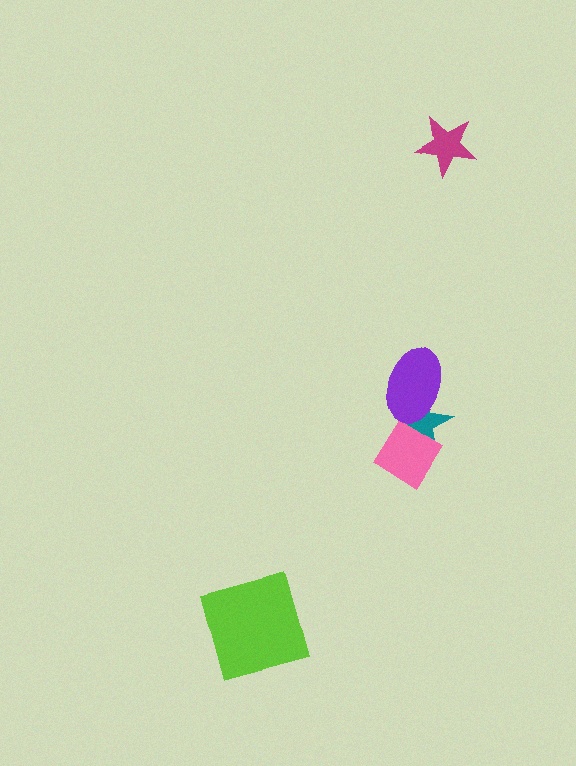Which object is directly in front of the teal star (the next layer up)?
The pink diamond is directly in front of the teal star.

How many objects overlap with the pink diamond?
1 object overlaps with the pink diamond.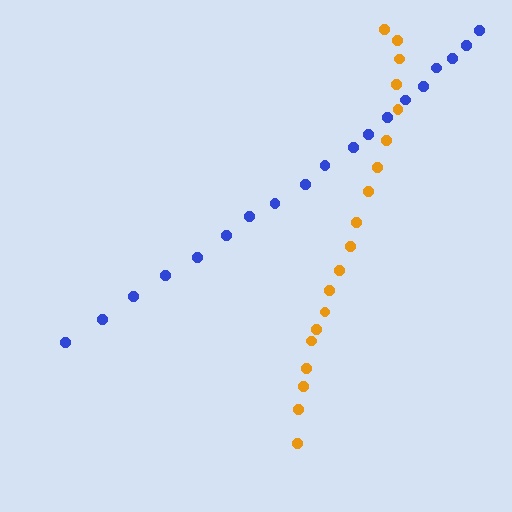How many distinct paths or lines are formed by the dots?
There are 2 distinct paths.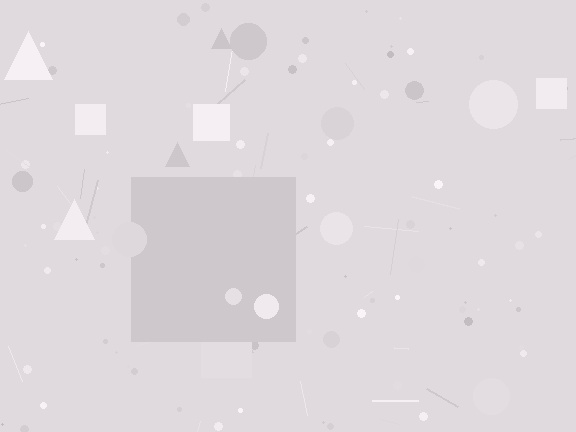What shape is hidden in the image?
A square is hidden in the image.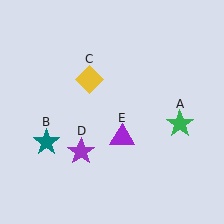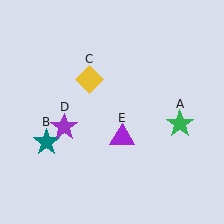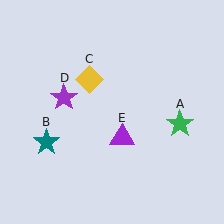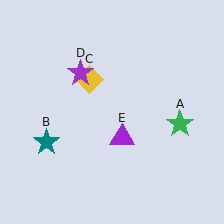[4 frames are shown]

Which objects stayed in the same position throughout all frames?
Green star (object A) and teal star (object B) and yellow diamond (object C) and purple triangle (object E) remained stationary.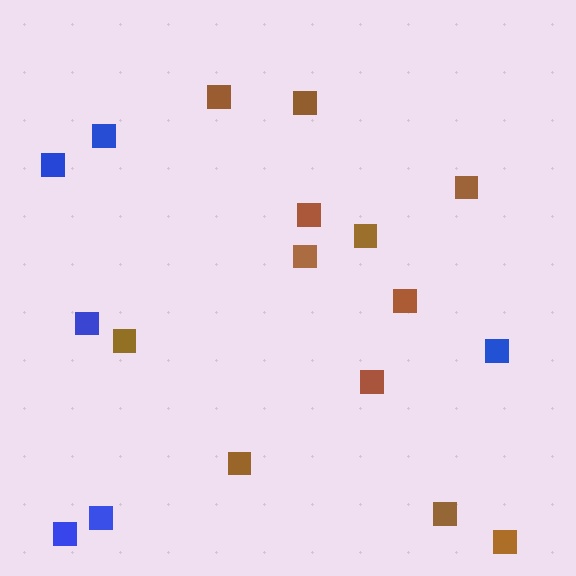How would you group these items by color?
There are 2 groups: one group of blue squares (6) and one group of brown squares (12).